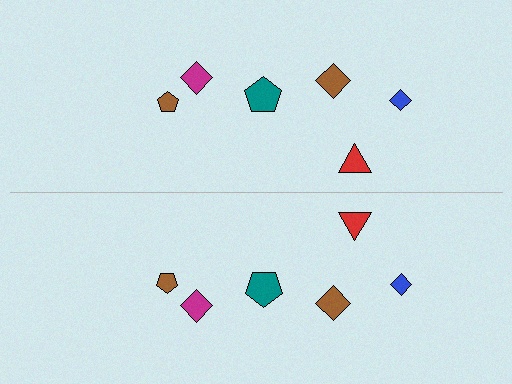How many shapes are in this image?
There are 12 shapes in this image.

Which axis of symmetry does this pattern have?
The pattern has a horizontal axis of symmetry running through the center of the image.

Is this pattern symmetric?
Yes, this pattern has bilateral (reflection) symmetry.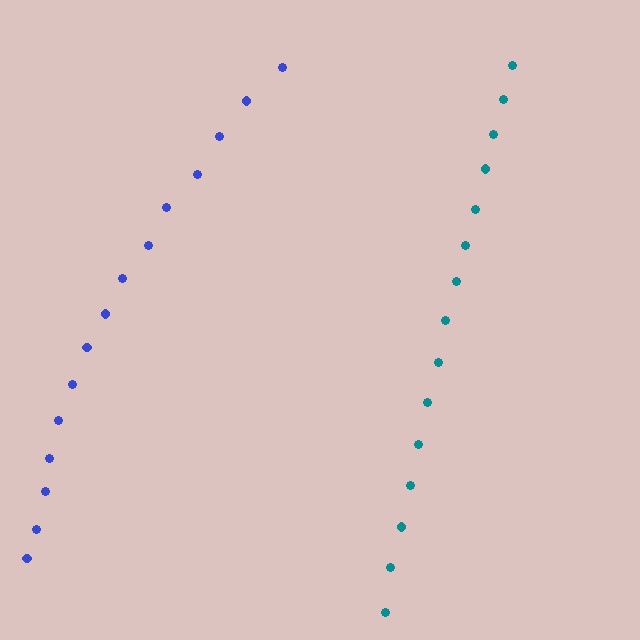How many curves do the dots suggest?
There are 2 distinct paths.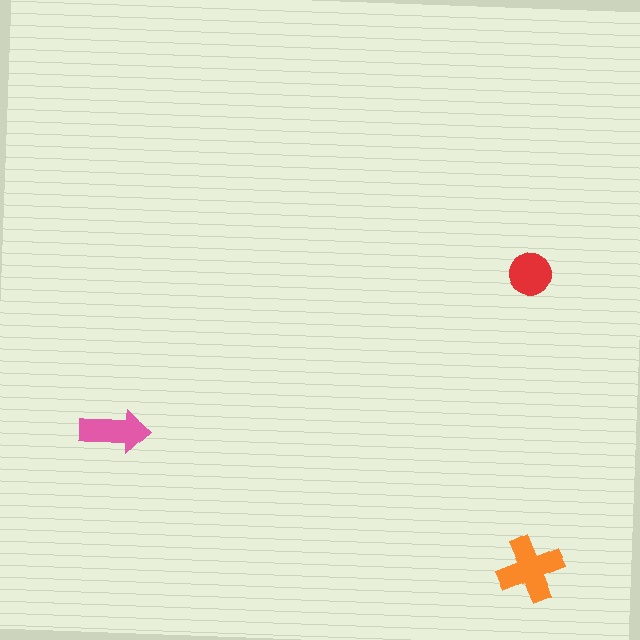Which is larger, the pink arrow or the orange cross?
The orange cross.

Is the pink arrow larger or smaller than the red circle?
Larger.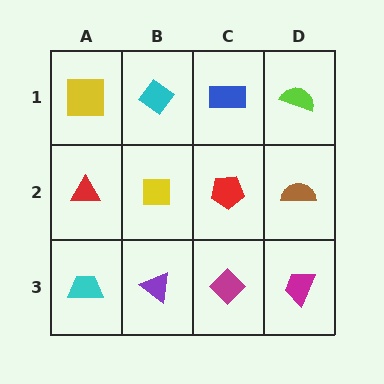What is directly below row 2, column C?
A magenta diamond.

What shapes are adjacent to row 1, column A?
A red triangle (row 2, column A), a cyan diamond (row 1, column B).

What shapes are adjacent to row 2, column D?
A lime semicircle (row 1, column D), a magenta trapezoid (row 3, column D), a red pentagon (row 2, column C).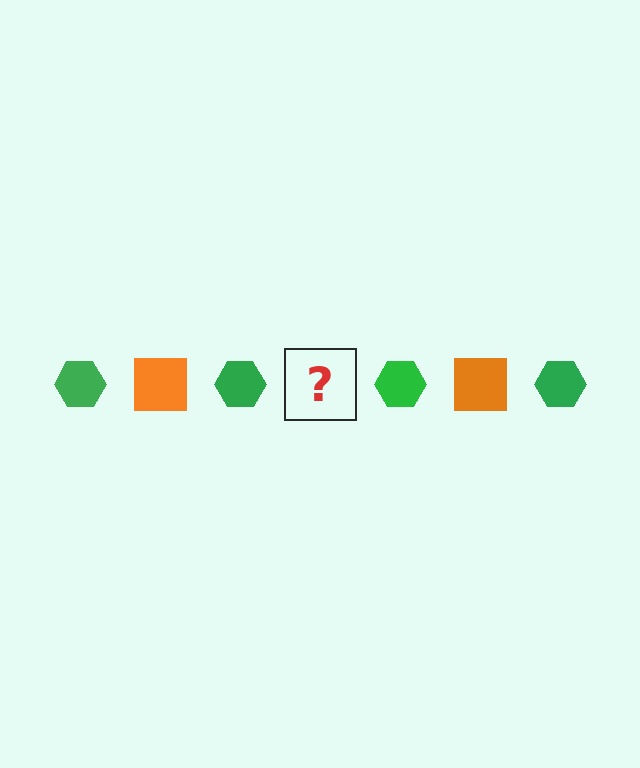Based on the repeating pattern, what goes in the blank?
The blank should be an orange square.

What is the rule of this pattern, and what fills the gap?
The rule is that the pattern alternates between green hexagon and orange square. The gap should be filled with an orange square.